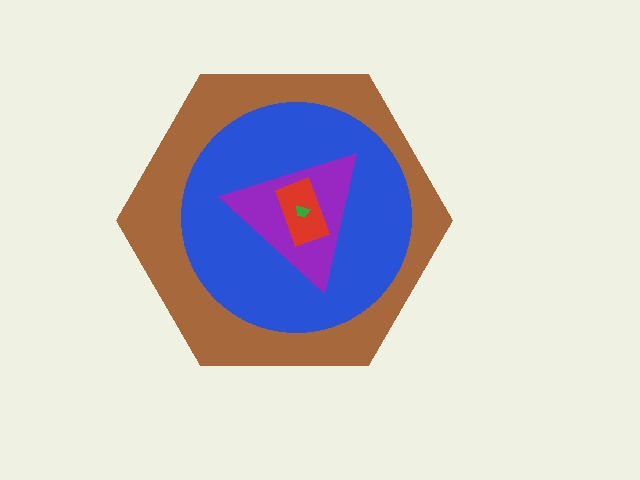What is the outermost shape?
The brown hexagon.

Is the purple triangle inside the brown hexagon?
Yes.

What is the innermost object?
The green trapezoid.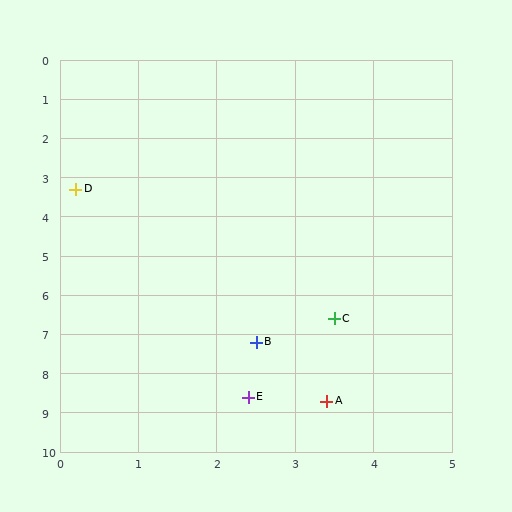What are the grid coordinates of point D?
Point D is at approximately (0.2, 3.3).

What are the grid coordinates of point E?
Point E is at approximately (2.4, 8.6).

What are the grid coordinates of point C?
Point C is at approximately (3.5, 6.6).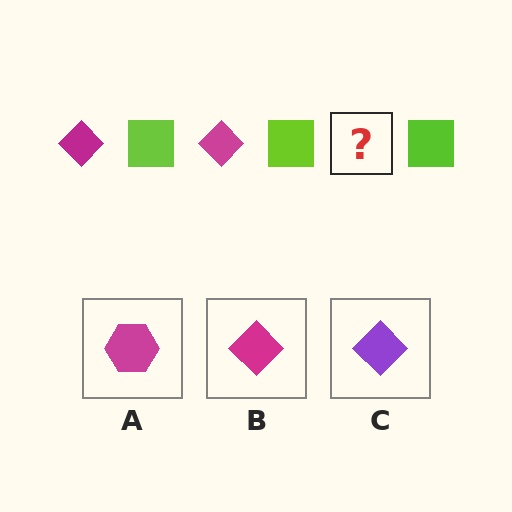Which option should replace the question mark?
Option B.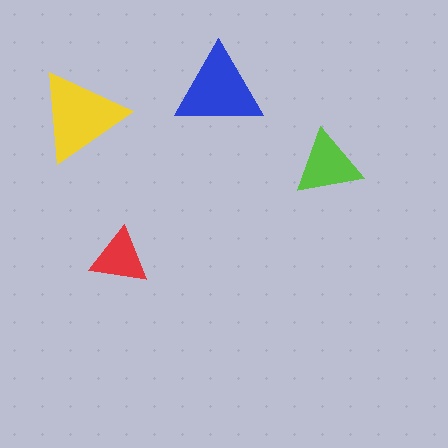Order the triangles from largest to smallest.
the yellow one, the blue one, the lime one, the red one.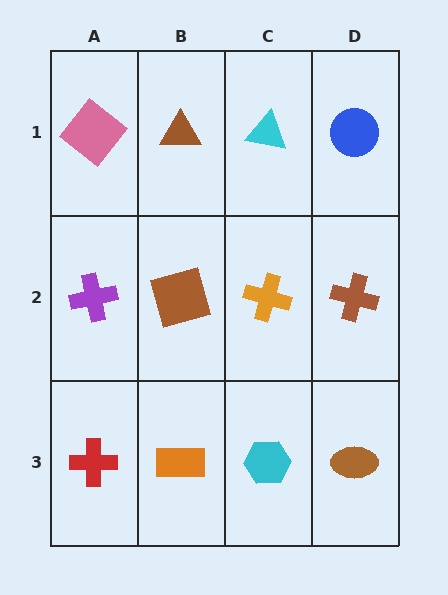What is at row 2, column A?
A purple cross.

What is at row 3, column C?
A cyan hexagon.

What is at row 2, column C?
An orange cross.